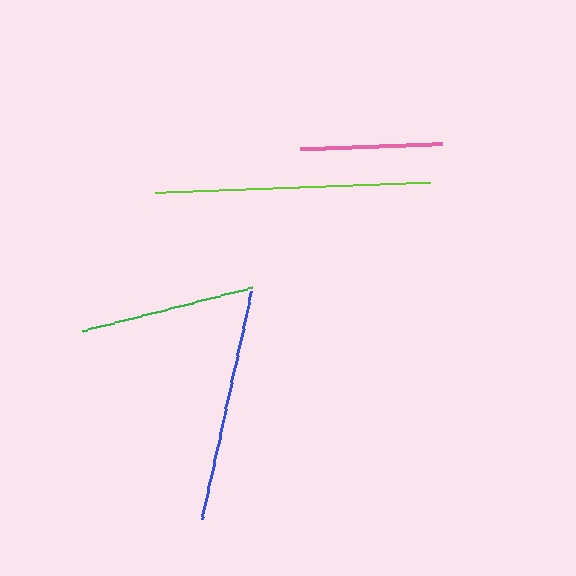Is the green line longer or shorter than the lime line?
The lime line is longer than the green line.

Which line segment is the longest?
The lime line is the longest at approximately 274 pixels.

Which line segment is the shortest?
The pink line is the shortest at approximately 141 pixels.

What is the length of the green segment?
The green segment is approximately 175 pixels long.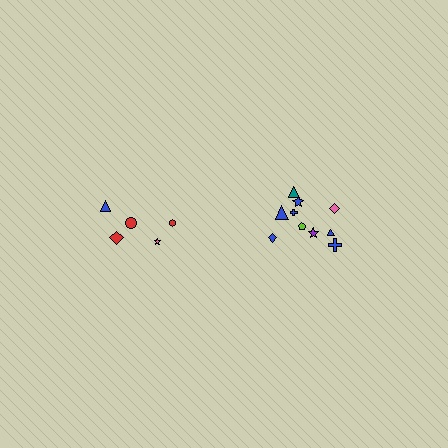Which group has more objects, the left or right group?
The right group.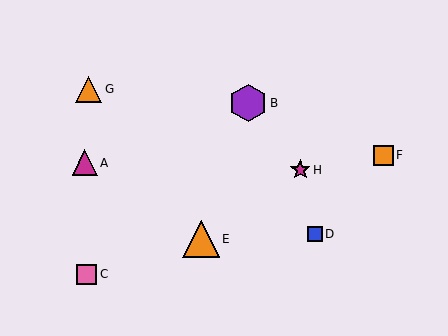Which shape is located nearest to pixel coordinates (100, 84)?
The orange triangle (labeled G) at (89, 89) is nearest to that location.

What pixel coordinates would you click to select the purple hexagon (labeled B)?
Click at (248, 103) to select the purple hexagon B.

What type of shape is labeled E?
Shape E is an orange triangle.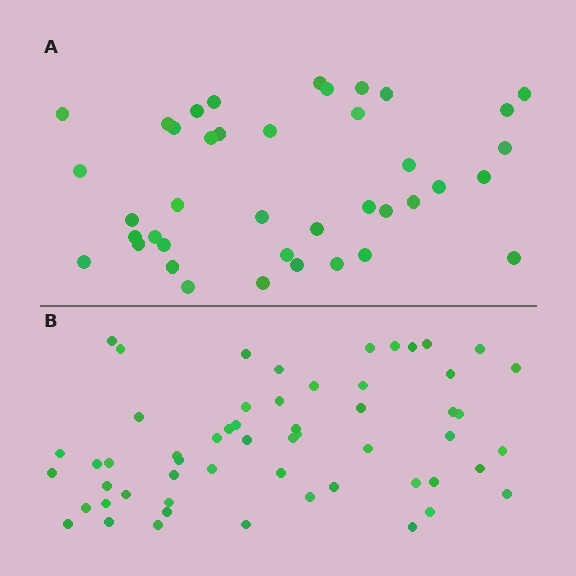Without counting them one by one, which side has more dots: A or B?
Region B (the bottom region) has more dots.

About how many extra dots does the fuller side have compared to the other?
Region B has approximately 15 more dots than region A.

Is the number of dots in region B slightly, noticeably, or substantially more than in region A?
Region B has noticeably more, but not dramatically so. The ratio is roughly 1.4 to 1.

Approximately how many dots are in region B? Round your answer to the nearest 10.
About 60 dots. (The exact count is 56, which rounds to 60.)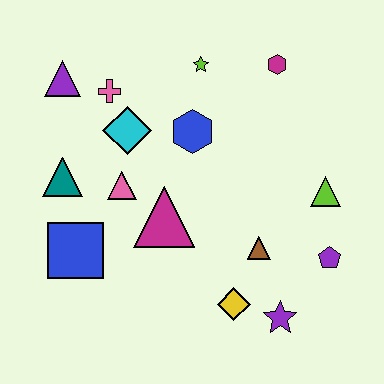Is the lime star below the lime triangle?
No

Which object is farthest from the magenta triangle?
The magenta hexagon is farthest from the magenta triangle.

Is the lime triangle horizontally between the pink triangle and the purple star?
No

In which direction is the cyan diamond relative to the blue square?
The cyan diamond is above the blue square.